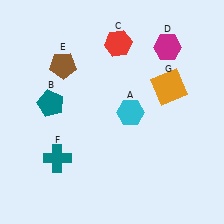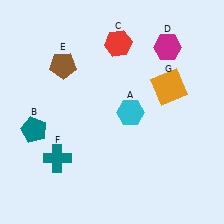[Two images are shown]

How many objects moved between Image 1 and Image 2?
1 object moved between the two images.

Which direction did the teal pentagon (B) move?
The teal pentagon (B) moved down.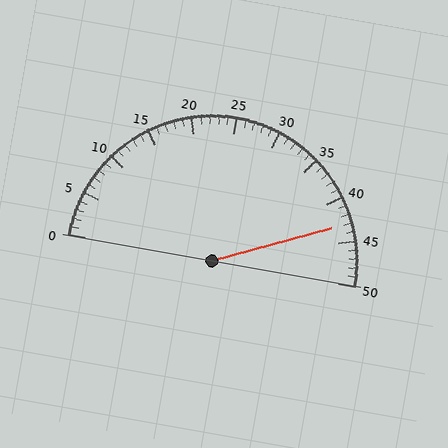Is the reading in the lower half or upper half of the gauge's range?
The reading is in the upper half of the range (0 to 50).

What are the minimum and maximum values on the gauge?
The gauge ranges from 0 to 50.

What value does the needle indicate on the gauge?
The needle indicates approximately 43.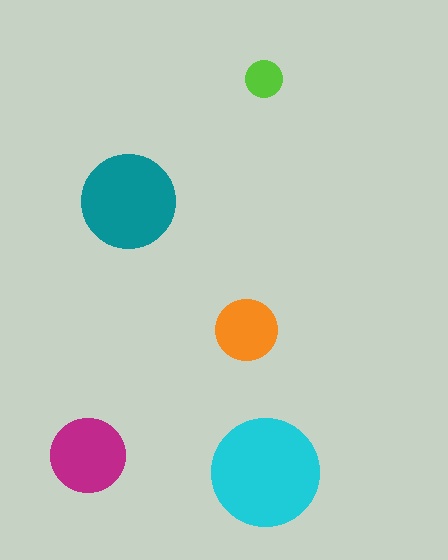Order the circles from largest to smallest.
the cyan one, the teal one, the magenta one, the orange one, the lime one.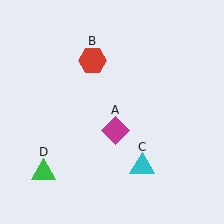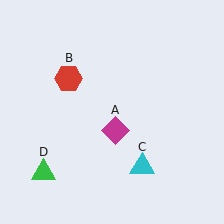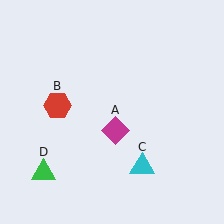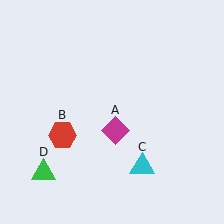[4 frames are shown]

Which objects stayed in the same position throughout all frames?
Magenta diamond (object A) and cyan triangle (object C) and green triangle (object D) remained stationary.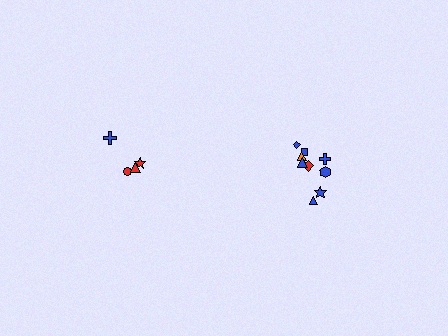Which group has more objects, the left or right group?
The right group.